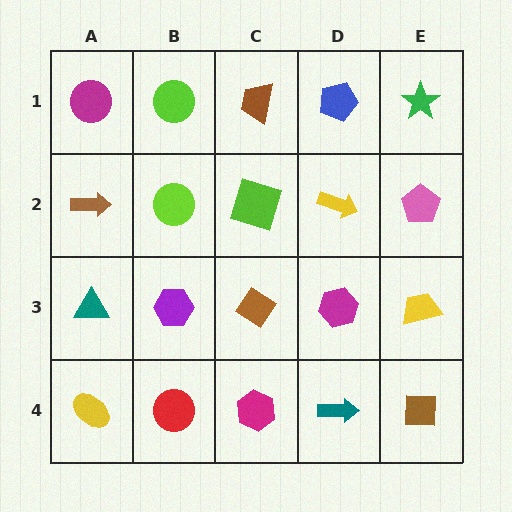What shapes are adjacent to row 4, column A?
A teal triangle (row 3, column A), a red circle (row 4, column B).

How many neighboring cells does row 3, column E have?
3.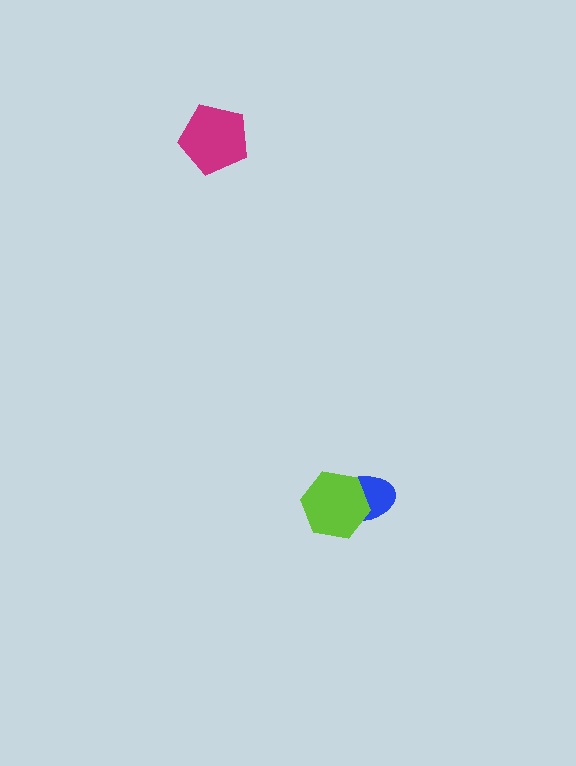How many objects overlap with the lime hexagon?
1 object overlaps with the lime hexagon.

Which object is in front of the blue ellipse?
The lime hexagon is in front of the blue ellipse.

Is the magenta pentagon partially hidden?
No, no other shape covers it.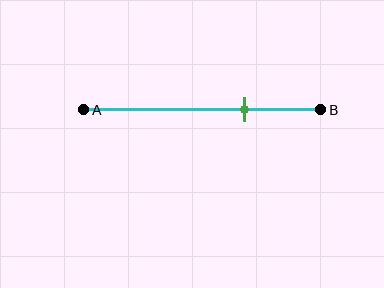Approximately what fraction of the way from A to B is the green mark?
The green mark is approximately 70% of the way from A to B.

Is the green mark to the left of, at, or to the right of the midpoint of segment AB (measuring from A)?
The green mark is to the right of the midpoint of segment AB.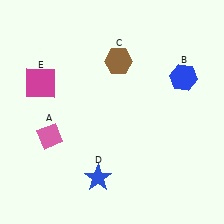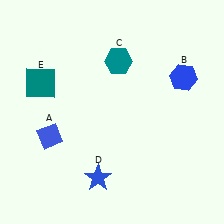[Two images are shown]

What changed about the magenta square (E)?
In Image 1, E is magenta. In Image 2, it changed to teal.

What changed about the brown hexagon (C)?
In Image 1, C is brown. In Image 2, it changed to teal.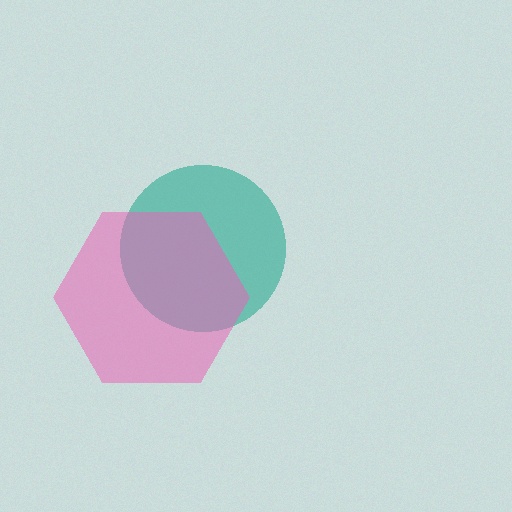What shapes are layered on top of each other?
The layered shapes are: a teal circle, a pink hexagon.